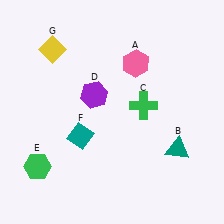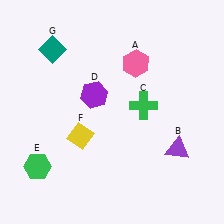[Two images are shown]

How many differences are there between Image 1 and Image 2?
There are 3 differences between the two images.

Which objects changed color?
B changed from teal to purple. F changed from teal to yellow. G changed from yellow to teal.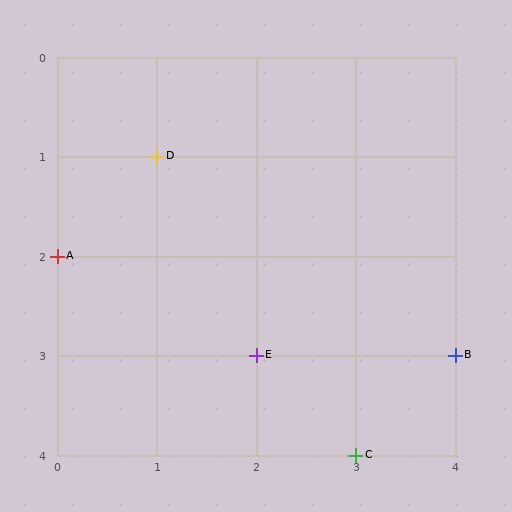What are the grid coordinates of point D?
Point D is at grid coordinates (1, 1).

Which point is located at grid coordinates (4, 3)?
Point B is at (4, 3).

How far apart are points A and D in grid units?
Points A and D are 1 column and 1 row apart (about 1.4 grid units diagonally).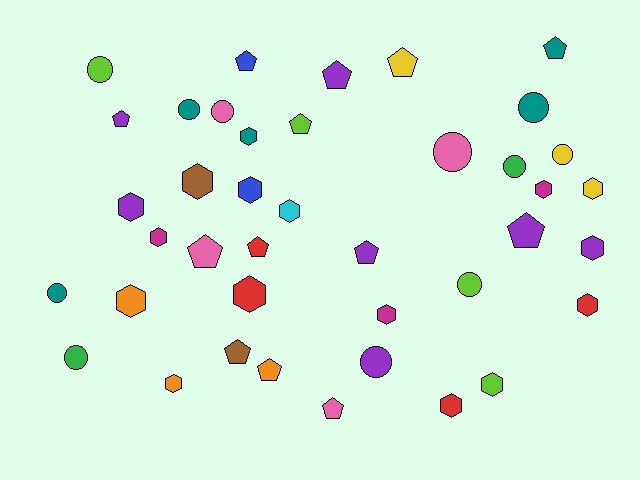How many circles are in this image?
There are 11 circles.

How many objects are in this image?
There are 40 objects.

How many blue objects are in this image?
There are 2 blue objects.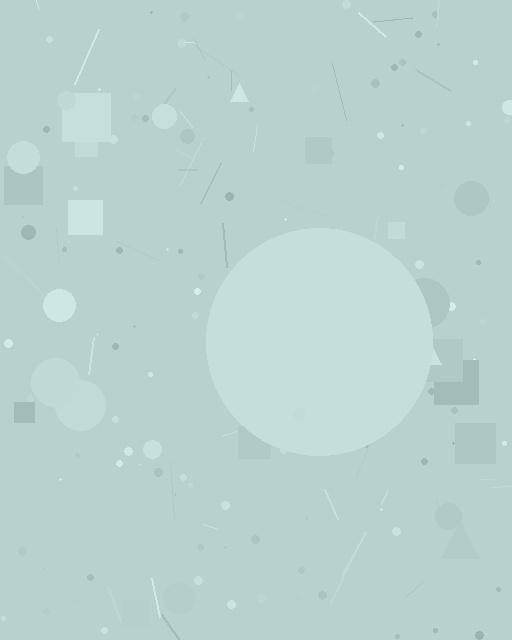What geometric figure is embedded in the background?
A circle is embedded in the background.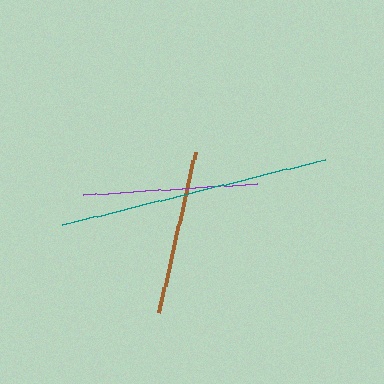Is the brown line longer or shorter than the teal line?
The teal line is longer than the brown line.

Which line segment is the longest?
The teal line is the longest at approximately 270 pixels.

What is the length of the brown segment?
The brown segment is approximately 165 pixels long.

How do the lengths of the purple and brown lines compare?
The purple and brown lines are approximately the same length.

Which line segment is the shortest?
The brown line is the shortest at approximately 165 pixels.